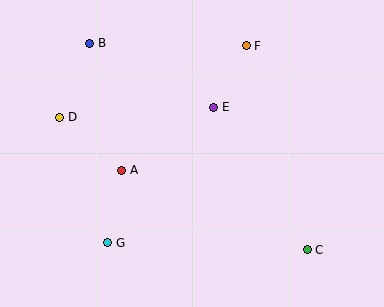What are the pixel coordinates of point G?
Point G is at (108, 243).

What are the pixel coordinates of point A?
Point A is at (122, 170).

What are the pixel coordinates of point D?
Point D is at (60, 117).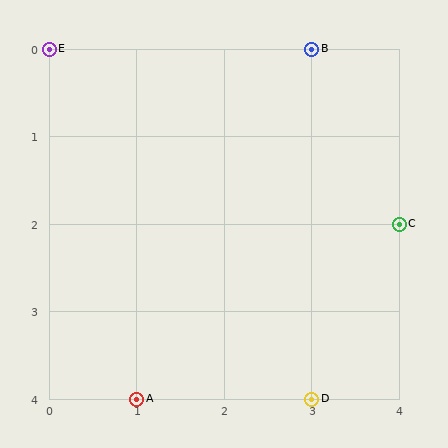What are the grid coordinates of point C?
Point C is at grid coordinates (4, 2).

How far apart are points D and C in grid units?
Points D and C are 1 column and 2 rows apart (about 2.2 grid units diagonally).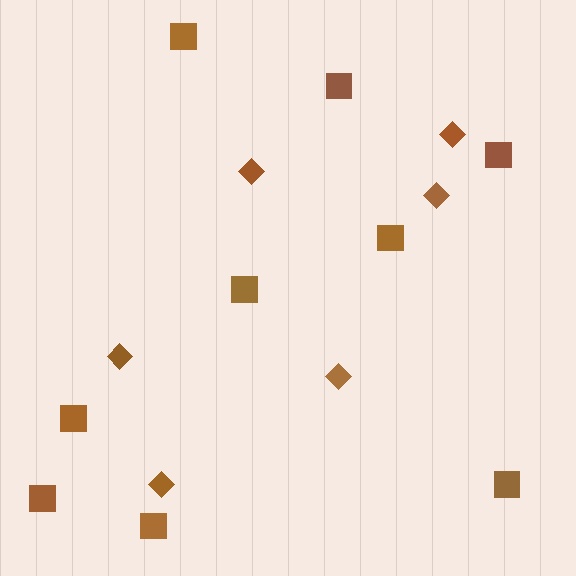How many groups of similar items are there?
There are 2 groups: one group of diamonds (6) and one group of squares (9).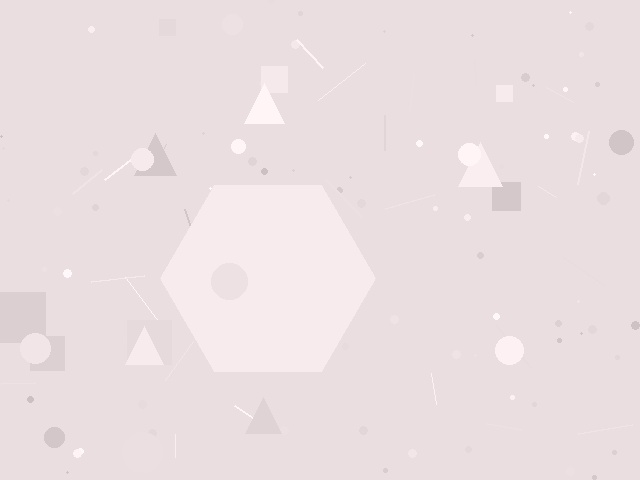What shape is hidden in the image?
A hexagon is hidden in the image.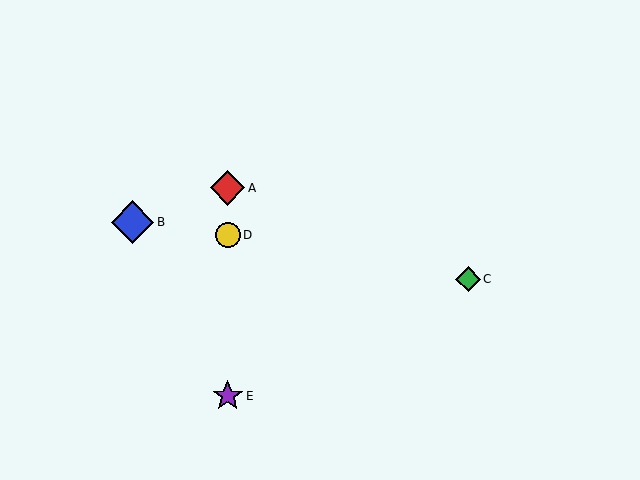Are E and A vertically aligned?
Yes, both are at x≈228.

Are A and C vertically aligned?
No, A is at x≈228 and C is at x≈468.